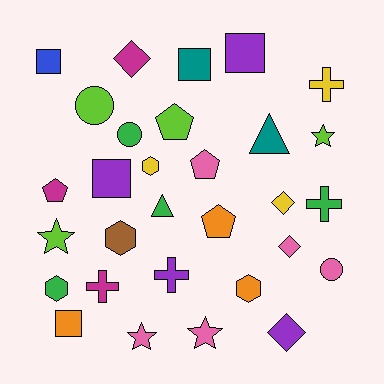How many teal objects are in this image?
There are 2 teal objects.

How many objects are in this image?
There are 30 objects.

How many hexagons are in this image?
There are 4 hexagons.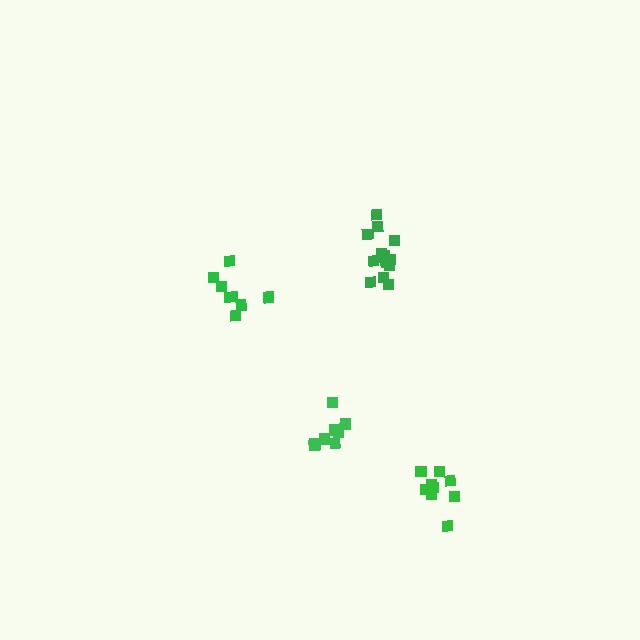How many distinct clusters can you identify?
There are 4 distinct clusters.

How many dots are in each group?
Group 1: 8 dots, Group 2: 14 dots, Group 3: 9 dots, Group 4: 8 dots (39 total).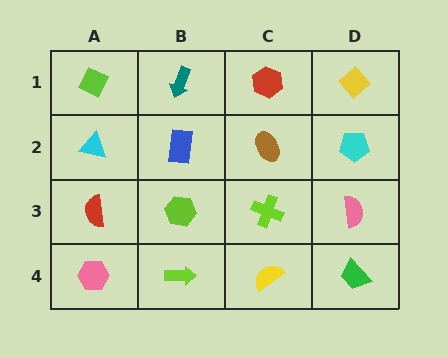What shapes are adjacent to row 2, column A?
A lime diamond (row 1, column A), a red semicircle (row 3, column A), a blue rectangle (row 2, column B).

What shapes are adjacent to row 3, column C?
A brown ellipse (row 2, column C), a yellow semicircle (row 4, column C), a lime hexagon (row 3, column B), a pink semicircle (row 3, column D).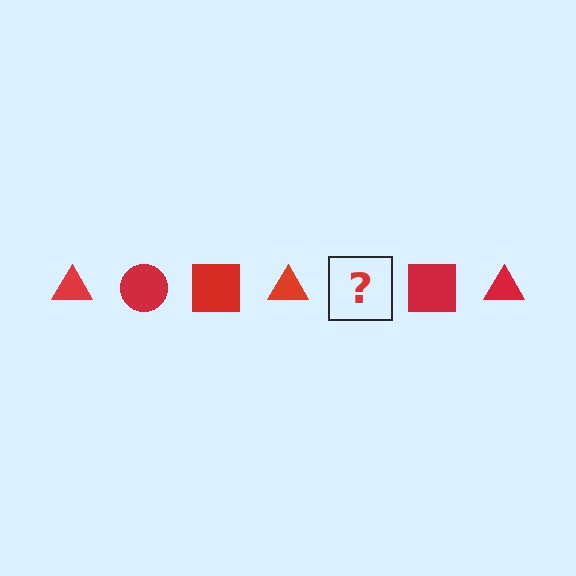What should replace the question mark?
The question mark should be replaced with a red circle.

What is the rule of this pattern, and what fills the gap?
The rule is that the pattern cycles through triangle, circle, square shapes in red. The gap should be filled with a red circle.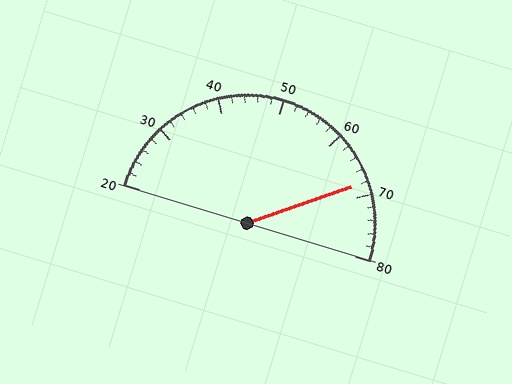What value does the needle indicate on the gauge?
The needle indicates approximately 68.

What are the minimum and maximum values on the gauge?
The gauge ranges from 20 to 80.